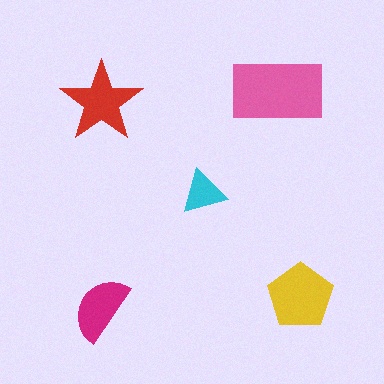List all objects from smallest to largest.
The cyan triangle, the magenta semicircle, the red star, the yellow pentagon, the pink rectangle.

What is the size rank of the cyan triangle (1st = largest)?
5th.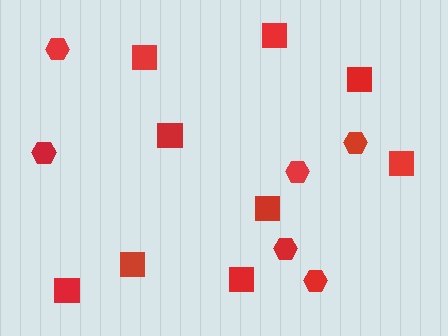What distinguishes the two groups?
There are 2 groups: one group of squares (9) and one group of hexagons (6).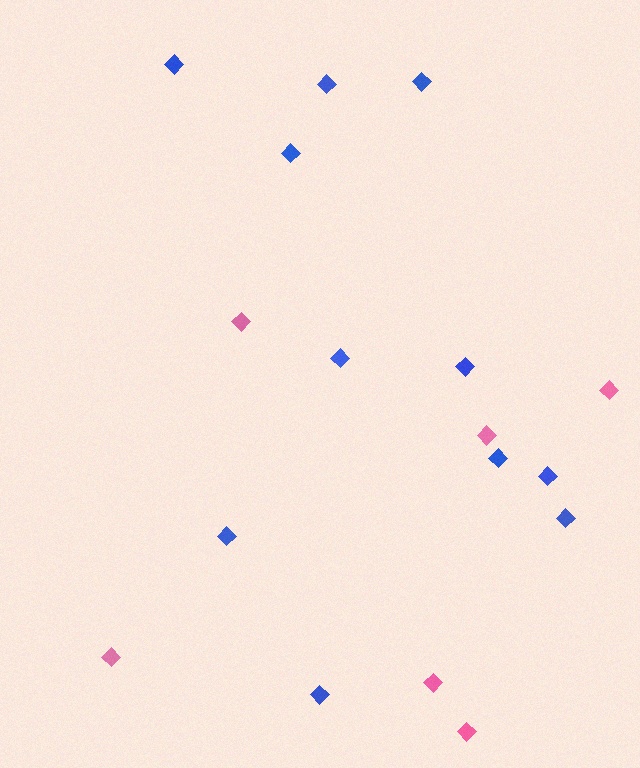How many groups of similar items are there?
There are 2 groups: one group of pink diamonds (6) and one group of blue diamonds (11).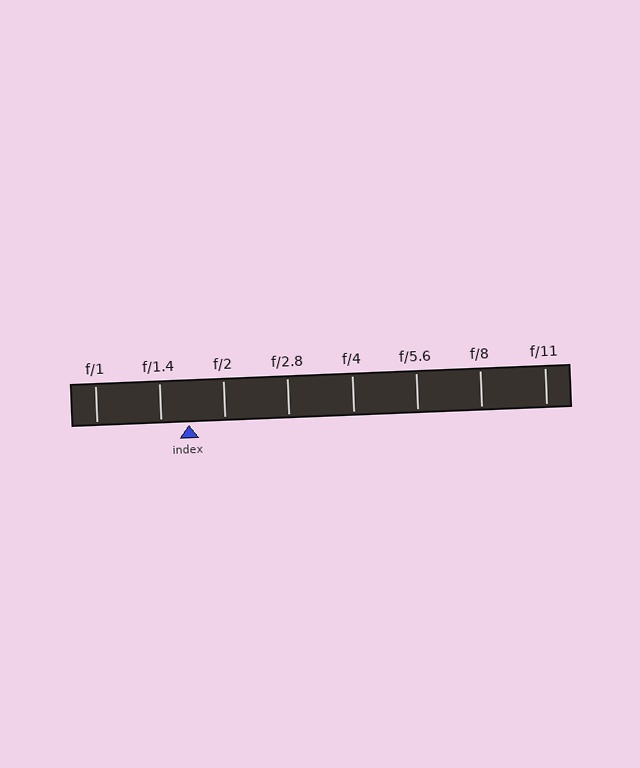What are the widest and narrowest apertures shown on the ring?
The widest aperture shown is f/1 and the narrowest is f/11.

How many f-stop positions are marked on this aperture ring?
There are 8 f-stop positions marked.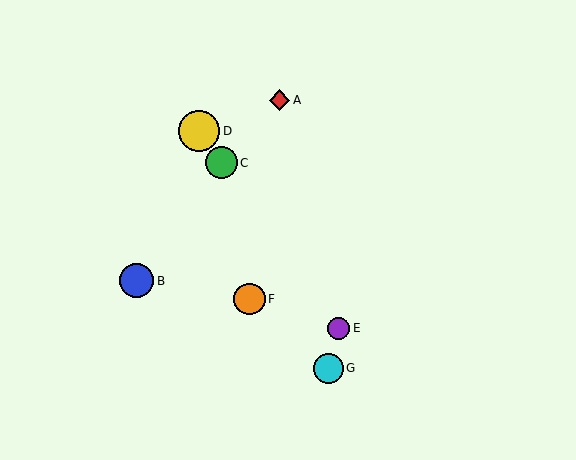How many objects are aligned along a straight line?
3 objects (C, D, E) are aligned along a straight line.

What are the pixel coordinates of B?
Object B is at (136, 281).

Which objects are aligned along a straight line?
Objects C, D, E are aligned along a straight line.